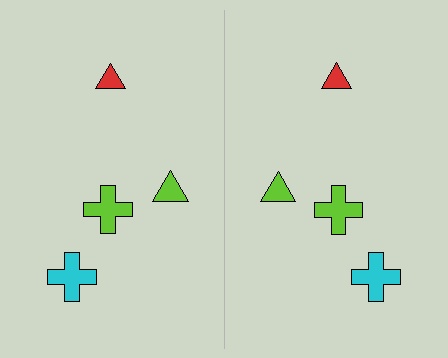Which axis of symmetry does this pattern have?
The pattern has a vertical axis of symmetry running through the center of the image.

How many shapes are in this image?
There are 8 shapes in this image.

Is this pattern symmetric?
Yes, this pattern has bilateral (reflection) symmetry.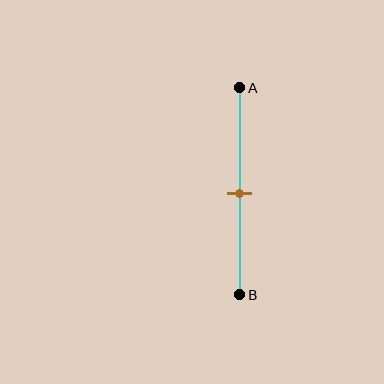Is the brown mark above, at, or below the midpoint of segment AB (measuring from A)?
The brown mark is approximately at the midpoint of segment AB.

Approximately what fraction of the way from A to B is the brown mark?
The brown mark is approximately 50% of the way from A to B.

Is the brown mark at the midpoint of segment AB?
Yes, the mark is approximately at the midpoint.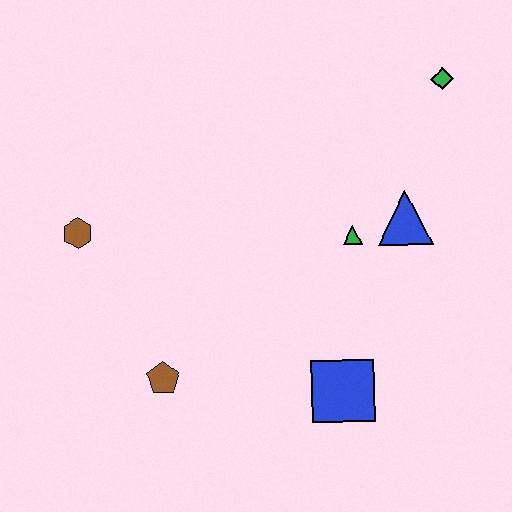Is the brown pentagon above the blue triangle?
No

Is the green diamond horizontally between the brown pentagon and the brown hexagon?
No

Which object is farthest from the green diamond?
The brown pentagon is farthest from the green diamond.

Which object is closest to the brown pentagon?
The brown hexagon is closest to the brown pentagon.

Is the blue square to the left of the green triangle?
Yes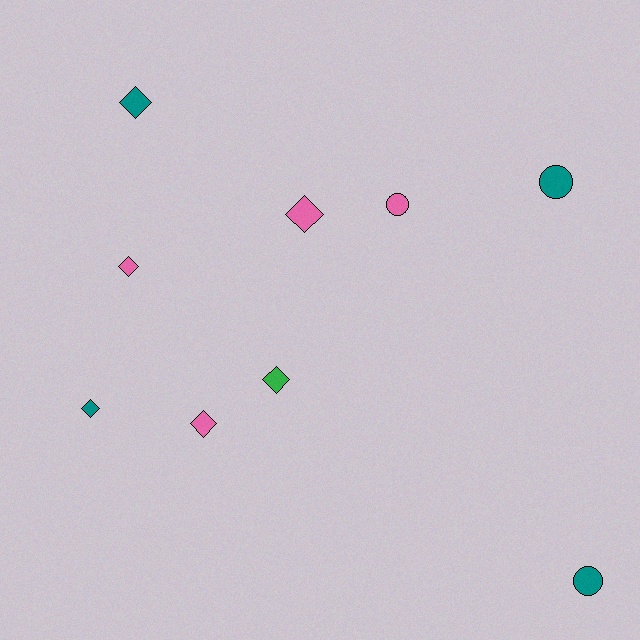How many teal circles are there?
There are 2 teal circles.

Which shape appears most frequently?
Diamond, with 6 objects.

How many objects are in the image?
There are 9 objects.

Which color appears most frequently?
Pink, with 4 objects.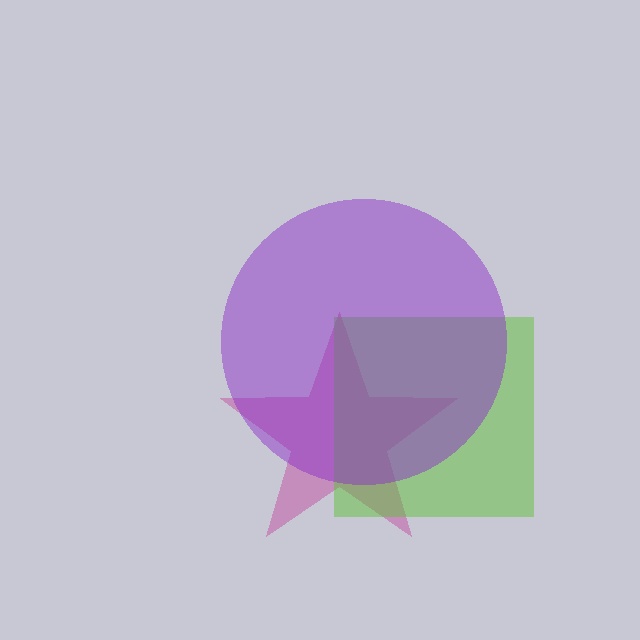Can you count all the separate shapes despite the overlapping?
Yes, there are 3 separate shapes.